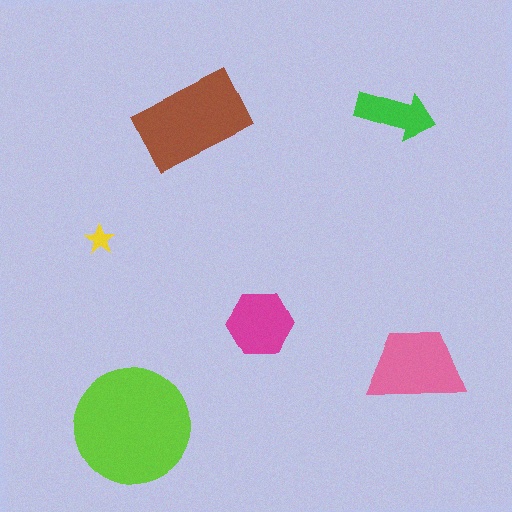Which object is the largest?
The lime circle.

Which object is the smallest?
The yellow star.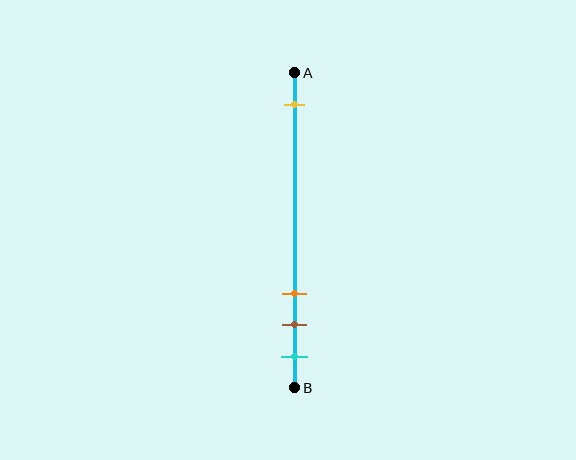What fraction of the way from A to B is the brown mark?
The brown mark is approximately 80% (0.8) of the way from A to B.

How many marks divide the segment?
There are 4 marks dividing the segment.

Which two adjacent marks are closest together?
The brown and cyan marks are the closest adjacent pair.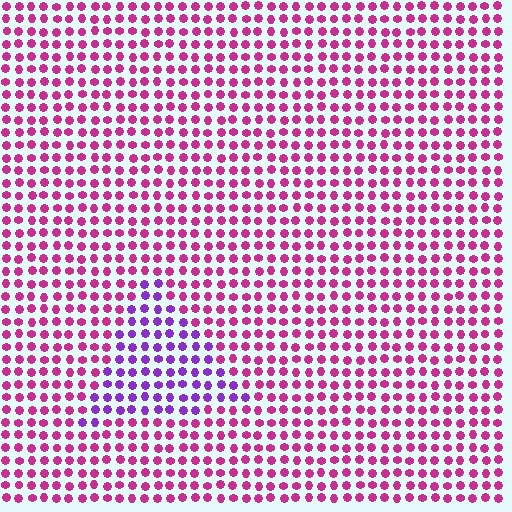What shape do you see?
I see a triangle.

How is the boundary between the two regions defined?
The boundary is defined purely by a slight shift in hue (about 45 degrees). Spacing, size, and orientation are identical on both sides.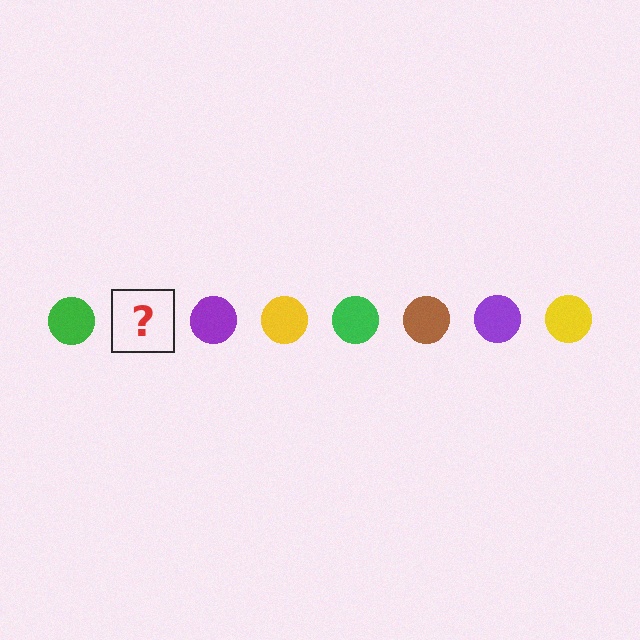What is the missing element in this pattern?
The missing element is a brown circle.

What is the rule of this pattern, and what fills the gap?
The rule is that the pattern cycles through green, brown, purple, yellow circles. The gap should be filled with a brown circle.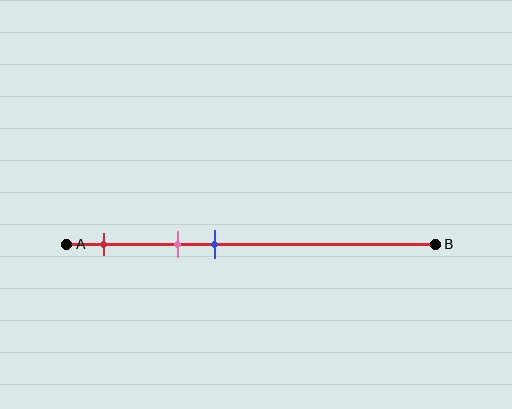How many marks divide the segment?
There are 3 marks dividing the segment.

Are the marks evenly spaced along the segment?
Yes, the marks are approximately evenly spaced.